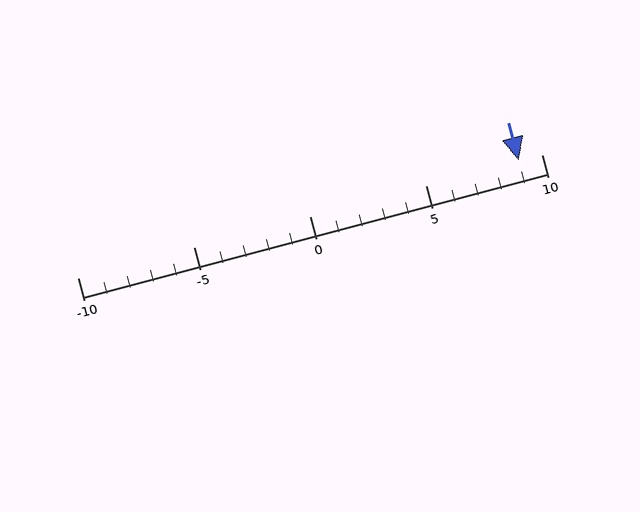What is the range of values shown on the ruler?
The ruler shows values from -10 to 10.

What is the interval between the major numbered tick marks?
The major tick marks are spaced 5 units apart.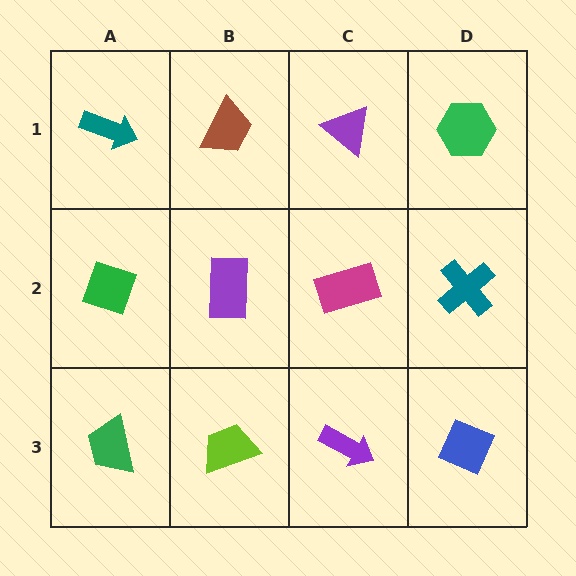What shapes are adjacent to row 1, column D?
A teal cross (row 2, column D), a purple triangle (row 1, column C).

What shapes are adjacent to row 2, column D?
A green hexagon (row 1, column D), a blue diamond (row 3, column D), a magenta rectangle (row 2, column C).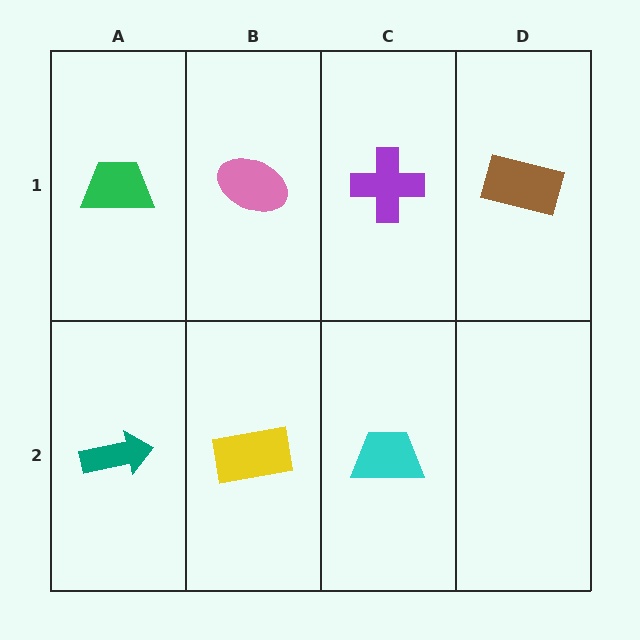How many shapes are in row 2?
3 shapes.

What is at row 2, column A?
A teal arrow.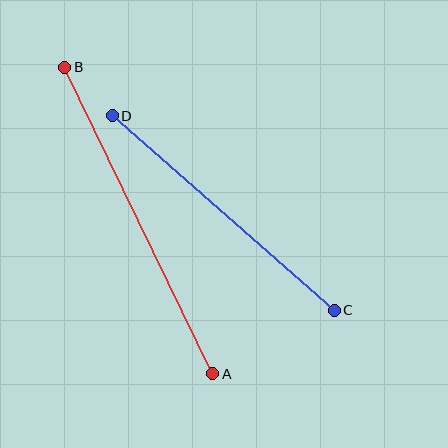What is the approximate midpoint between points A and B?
The midpoint is at approximately (139, 220) pixels.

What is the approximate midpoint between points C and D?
The midpoint is at approximately (223, 213) pixels.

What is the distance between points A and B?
The distance is approximately 341 pixels.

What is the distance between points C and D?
The distance is approximately 295 pixels.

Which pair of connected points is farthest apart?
Points A and B are farthest apart.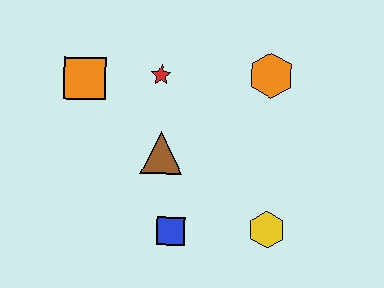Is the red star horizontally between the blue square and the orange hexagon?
No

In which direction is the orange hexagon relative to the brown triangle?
The orange hexagon is to the right of the brown triangle.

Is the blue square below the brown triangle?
Yes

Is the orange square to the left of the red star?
Yes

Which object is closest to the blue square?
The brown triangle is closest to the blue square.